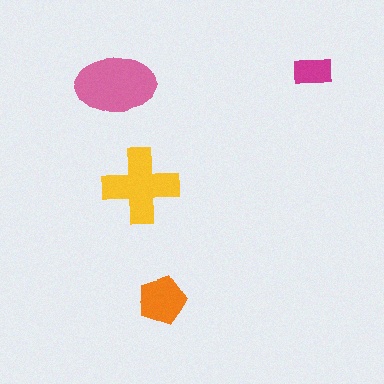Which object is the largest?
The pink ellipse.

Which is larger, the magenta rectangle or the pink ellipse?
The pink ellipse.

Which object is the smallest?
The magenta rectangle.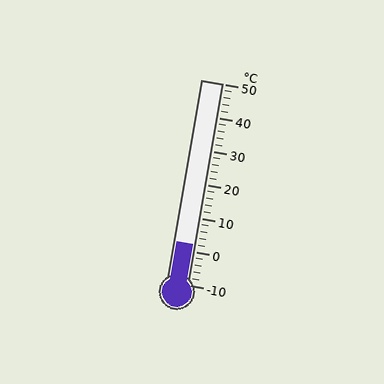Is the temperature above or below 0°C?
The temperature is above 0°C.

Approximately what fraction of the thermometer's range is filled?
The thermometer is filled to approximately 20% of its range.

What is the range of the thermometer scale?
The thermometer scale ranges from -10°C to 50°C.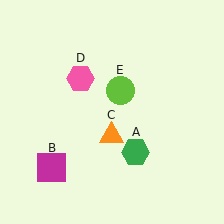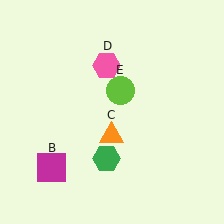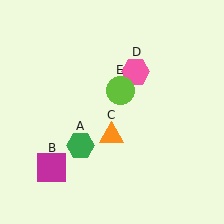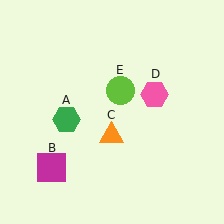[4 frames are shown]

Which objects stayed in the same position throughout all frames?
Magenta square (object B) and orange triangle (object C) and lime circle (object E) remained stationary.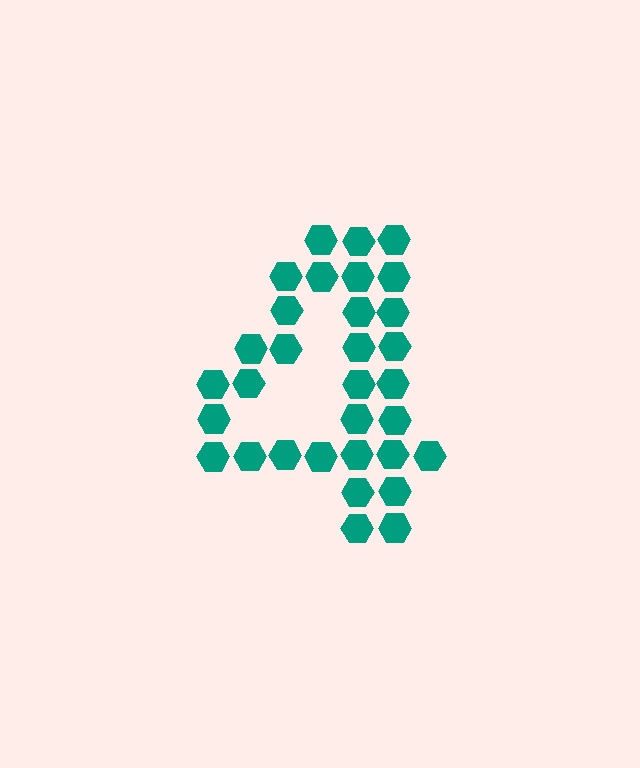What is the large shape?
The large shape is the digit 4.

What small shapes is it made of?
It is made of small hexagons.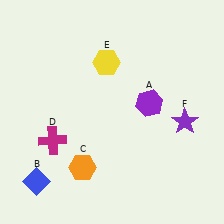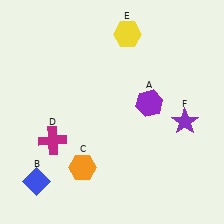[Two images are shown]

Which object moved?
The yellow hexagon (E) moved up.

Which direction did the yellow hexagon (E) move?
The yellow hexagon (E) moved up.